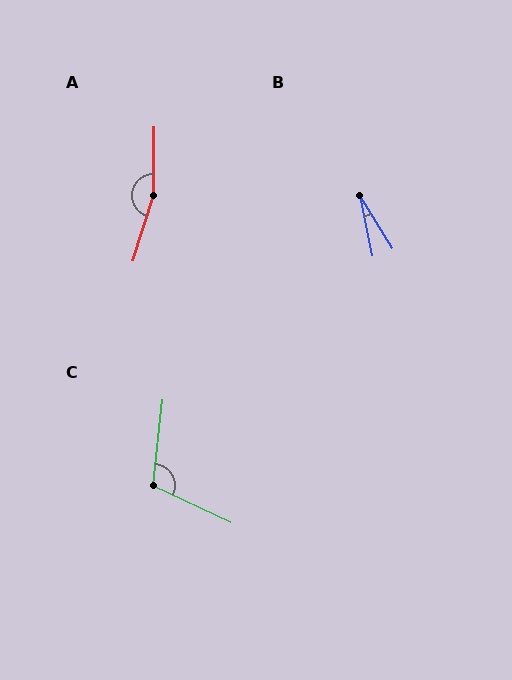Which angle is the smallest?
B, at approximately 20 degrees.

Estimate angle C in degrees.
Approximately 109 degrees.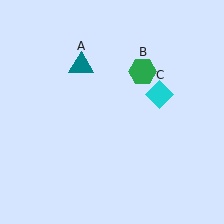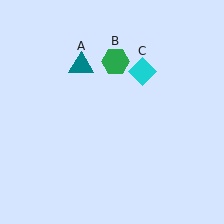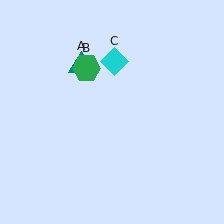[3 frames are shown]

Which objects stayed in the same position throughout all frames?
Teal triangle (object A) remained stationary.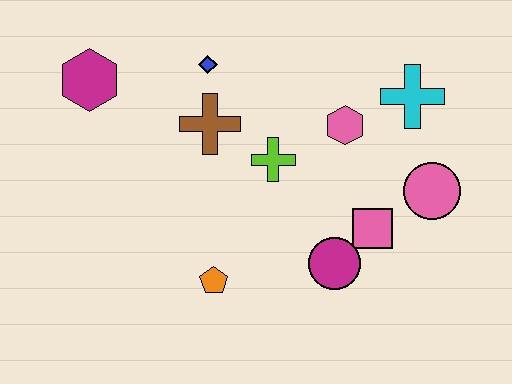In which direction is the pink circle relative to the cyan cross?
The pink circle is below the cyan cross.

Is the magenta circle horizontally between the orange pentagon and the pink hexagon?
Yes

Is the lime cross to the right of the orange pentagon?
Yes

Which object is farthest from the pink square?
The magenta hexagon is farthest from the pink square.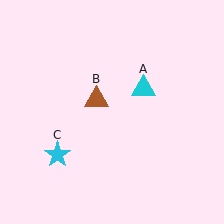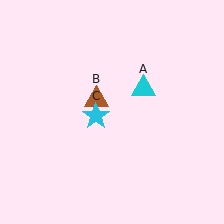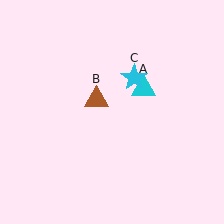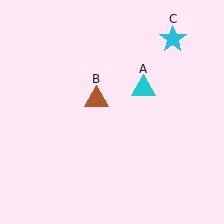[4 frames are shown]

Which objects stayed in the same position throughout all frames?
Cyan triangle (object A) and brown triangle (object B) remained stationary.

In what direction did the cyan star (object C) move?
The cyan star (object C) moved up and to the right.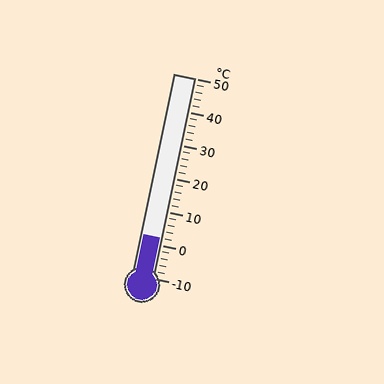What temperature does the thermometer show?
The thermometer shows approximately 2°C.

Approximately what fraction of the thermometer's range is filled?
The thermometer is filled to approximately 20% of its range.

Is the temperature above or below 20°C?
The temperature is below 20°C.